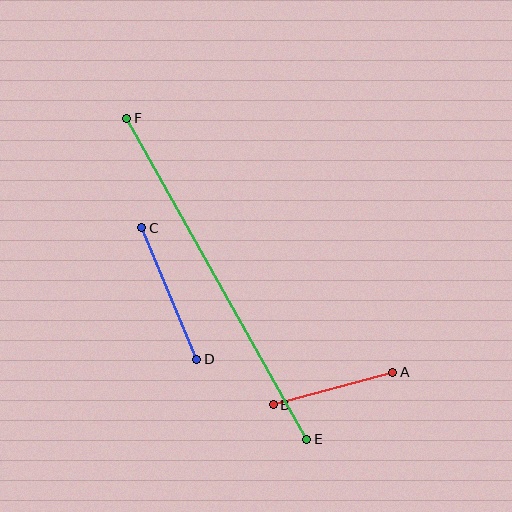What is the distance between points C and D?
The distance is approximately 143 pixels.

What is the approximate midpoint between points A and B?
The midpoint is at approximately (333, 389) pixels.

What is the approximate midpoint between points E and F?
The midpoint is at approximately (217, 279) pixels.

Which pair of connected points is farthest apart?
Points E and F are farthest apart.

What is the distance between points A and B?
The distance is approximately 124 pixels.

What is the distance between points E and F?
The distance is approximately 368 pixels.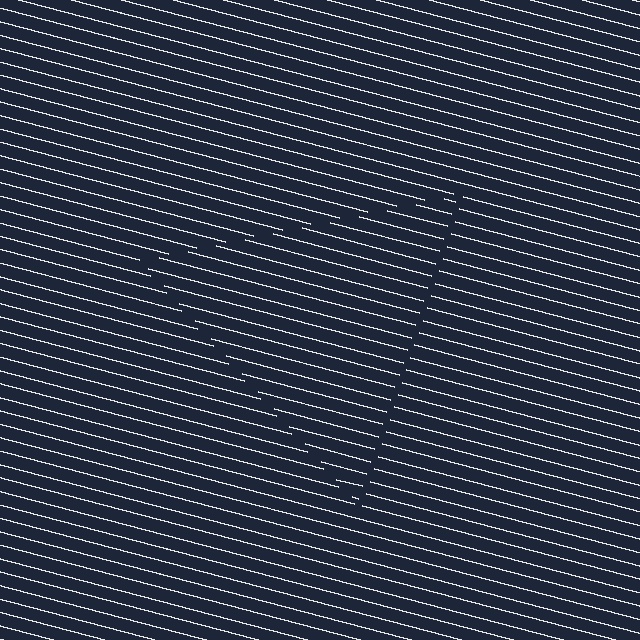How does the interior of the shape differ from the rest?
The interior of the shape contains the same grating, shifted by half a period — the contour is defined by the phase discontinuity where line-ends from the inner and outer gratings abut.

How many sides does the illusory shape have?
3 sides — the line-ends trace a triangle.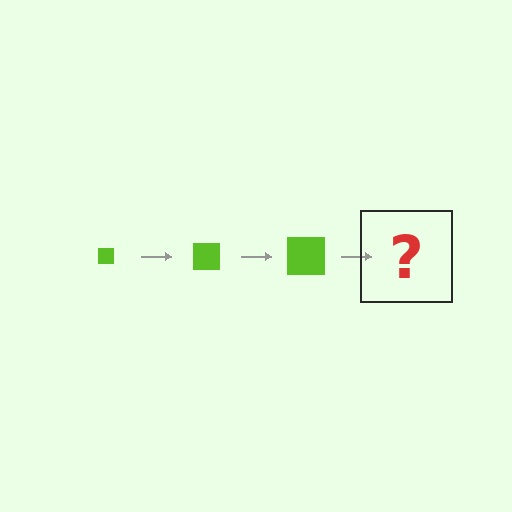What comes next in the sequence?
The next element should be a lime square, larger than the previous one.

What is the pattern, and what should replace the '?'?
The pattern is that the square gets progressively larger each step. The '?' should be a lime square, larger than the previous one.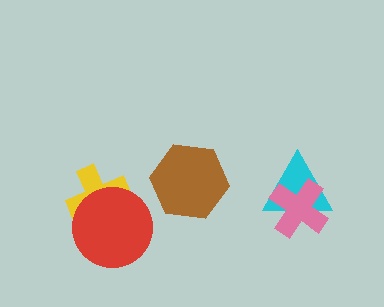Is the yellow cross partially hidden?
Yes, it is partially covered by another shape.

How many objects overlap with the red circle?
1 object overlaps with the red circle.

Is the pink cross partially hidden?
No, no other shape covers it.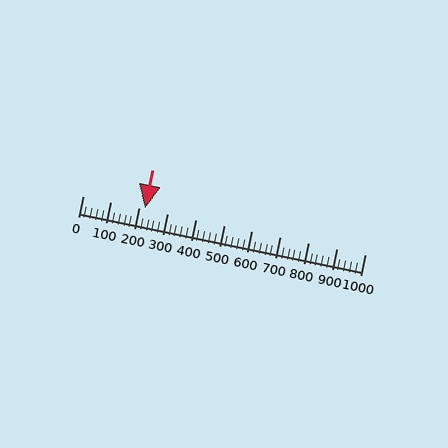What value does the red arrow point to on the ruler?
The red arrow points to approximately 220.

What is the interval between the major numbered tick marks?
The major tick marks are spaced 100 units apart.